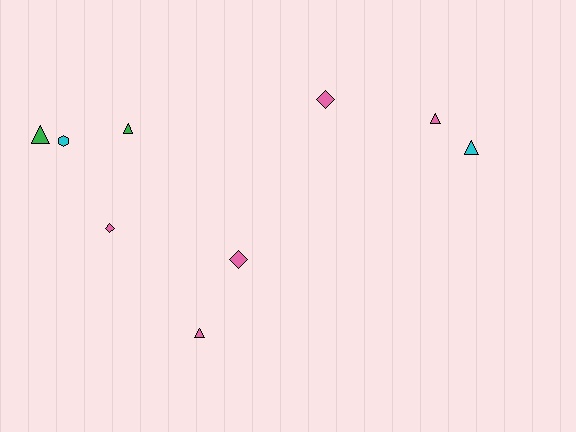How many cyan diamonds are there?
There are no cyan diamonds.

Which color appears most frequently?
Pink, with 5 objects.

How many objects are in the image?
There are 9 objects.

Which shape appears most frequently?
Triangle, with 5 objects.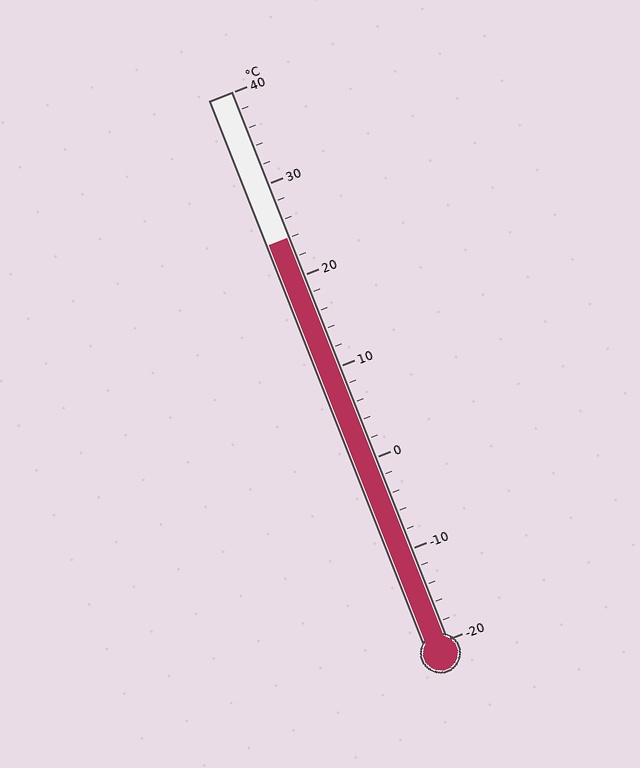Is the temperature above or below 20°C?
The temperature is above 20°C.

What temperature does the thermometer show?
The thermometer shows approximately 24°C.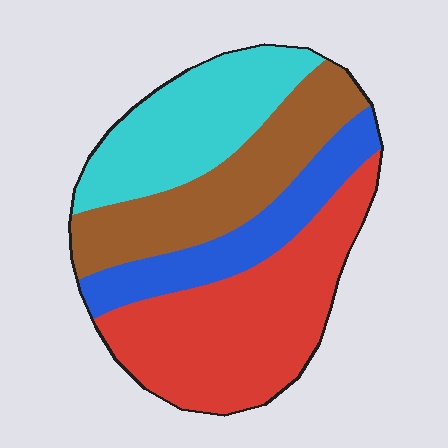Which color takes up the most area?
Red, at roughly 35%.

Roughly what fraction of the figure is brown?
Brown covers 24% of the figure.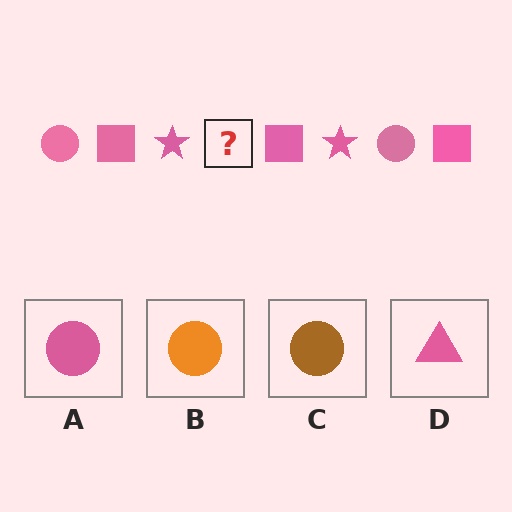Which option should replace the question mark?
Option A.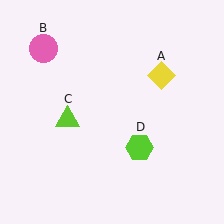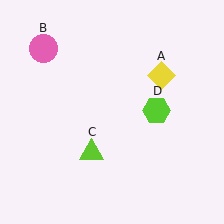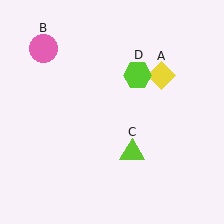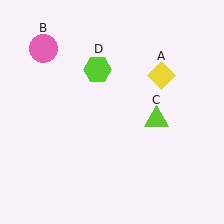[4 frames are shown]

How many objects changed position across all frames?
2 objects changed position: lime triangle (object C), lime hexagon (object D).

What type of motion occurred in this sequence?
The lime triangle (object C), lime hexagon (object D) rotated counterclockwise around the center of the scene.